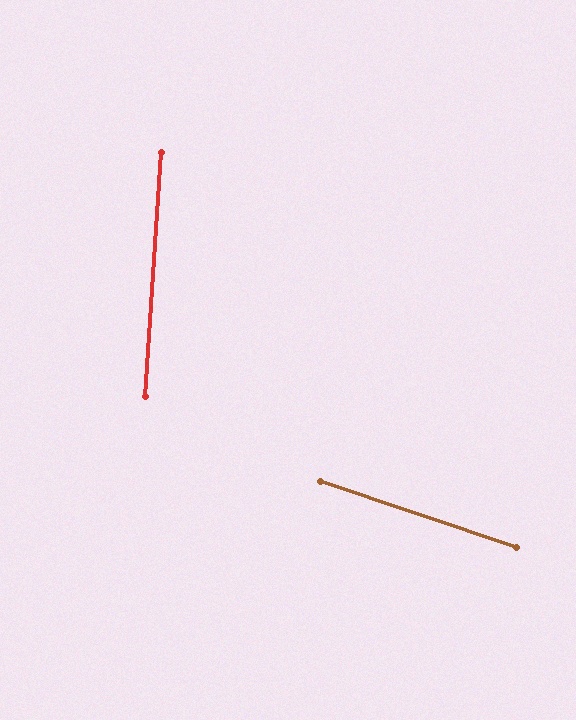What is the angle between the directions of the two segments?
Approximately 75 degrees.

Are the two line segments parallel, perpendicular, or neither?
Neither parallel nor perpendicular — they differ by about 75°.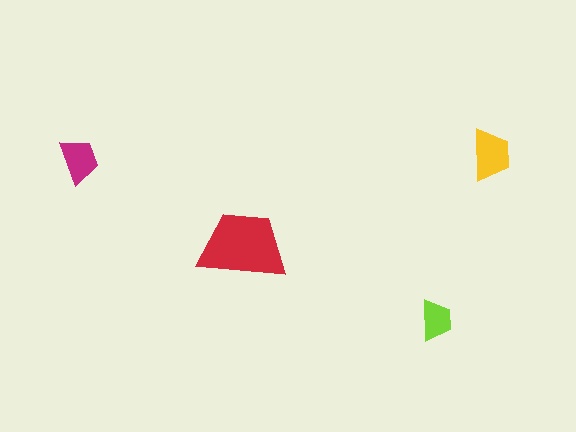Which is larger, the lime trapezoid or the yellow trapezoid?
The yellow one.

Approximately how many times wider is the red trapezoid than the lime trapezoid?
About 2 times wider.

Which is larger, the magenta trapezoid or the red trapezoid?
The red one.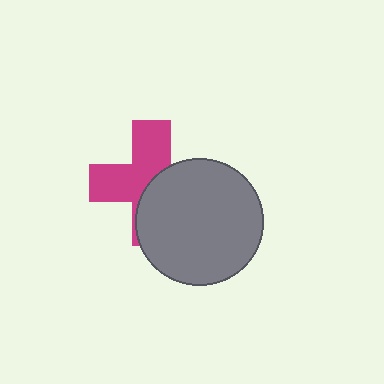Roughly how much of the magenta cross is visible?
About half of it is visible (roughly 52%).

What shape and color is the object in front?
The object in front is a gray circle.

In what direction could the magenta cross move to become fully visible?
The magenta cross could move toward the upper-left. That would shift it out from behind the gray circle entirely.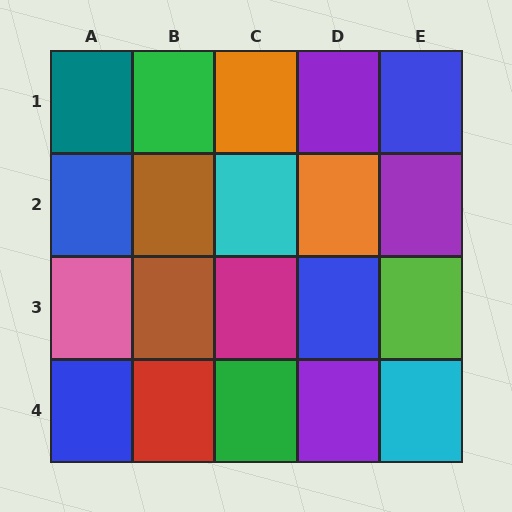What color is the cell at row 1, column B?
Green.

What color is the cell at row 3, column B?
Brown.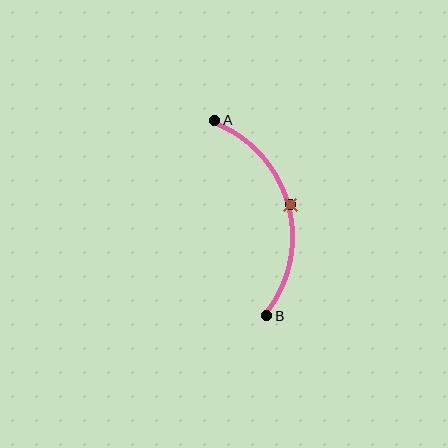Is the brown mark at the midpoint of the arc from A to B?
Yes. The brown mark lies on the arc at equal arc-length from both A and B — it is the arc midpoint.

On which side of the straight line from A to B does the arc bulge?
The arc bulges to the right of the straight line connecting A and B.